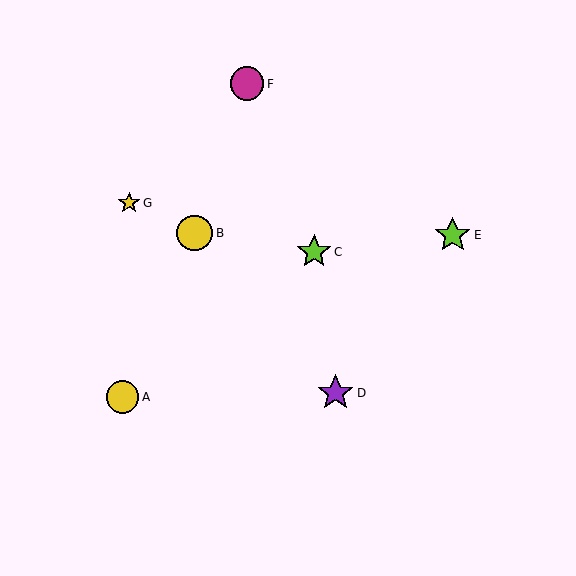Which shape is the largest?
The purple star (labeled D) is the largest.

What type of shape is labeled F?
Shape F is a magenta circle.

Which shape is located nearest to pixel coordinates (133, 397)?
The yellow circle (labeled A) at (122, 397) is nearest to that location.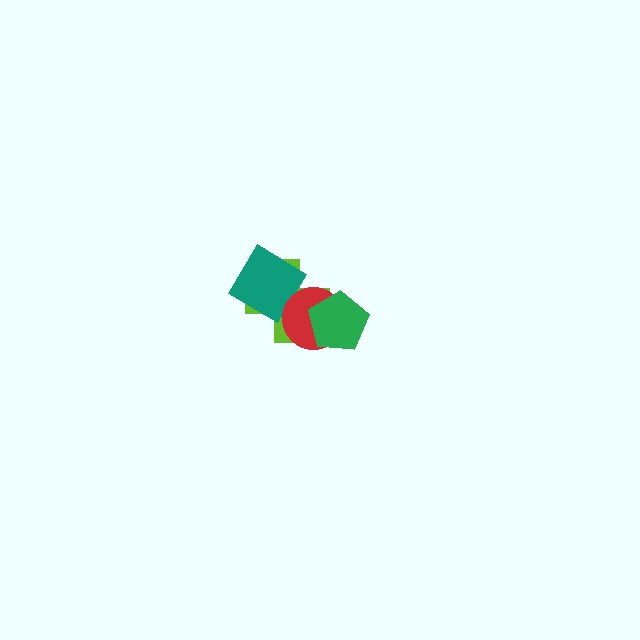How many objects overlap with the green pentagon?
2 objects overlap with the green pentagon.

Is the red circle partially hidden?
Yes, it is partially covered by another shape.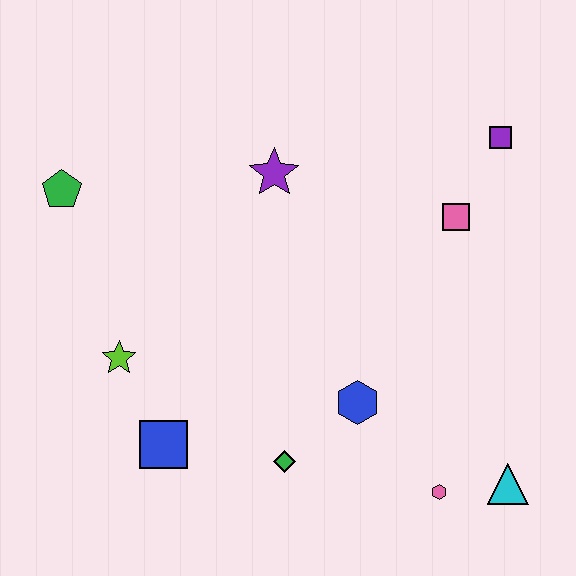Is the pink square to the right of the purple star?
Yes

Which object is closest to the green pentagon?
The lime star is closest to the green pentagon.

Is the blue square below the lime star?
Yes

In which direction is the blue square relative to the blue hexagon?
The blue square is to the left of the blue hexagon.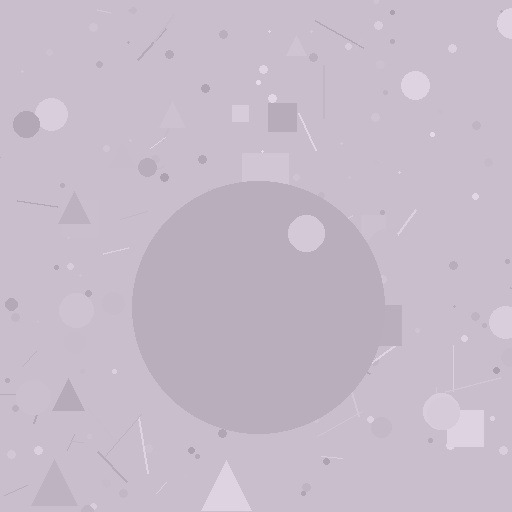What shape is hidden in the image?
A circle is hidden in the image.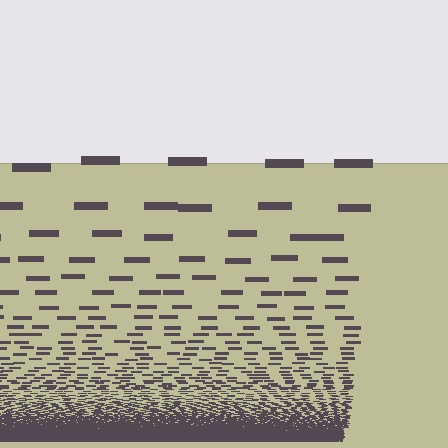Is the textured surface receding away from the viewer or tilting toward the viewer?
The surface appears to tilt toward the viewer. Texture elements get larger and sparser toward the top.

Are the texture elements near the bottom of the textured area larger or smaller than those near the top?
Smaller. The gradient is inverted — elements near the bottom are smaller and denser.